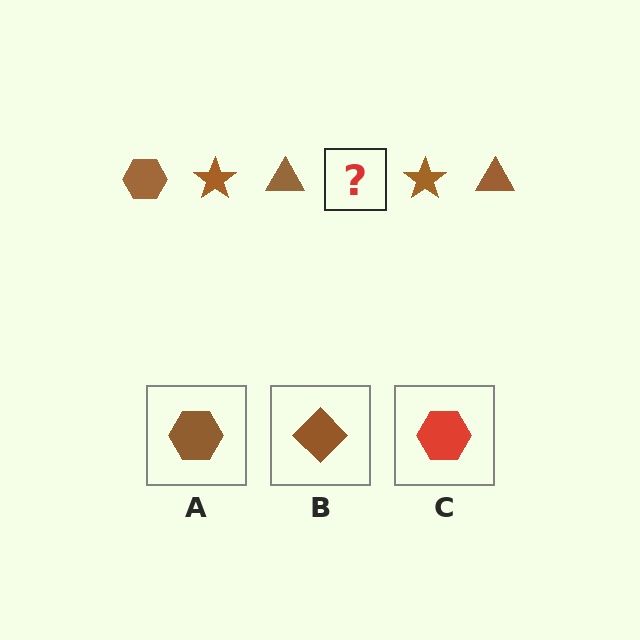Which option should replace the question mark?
Option A.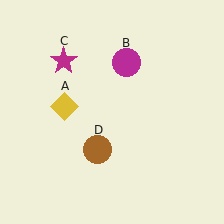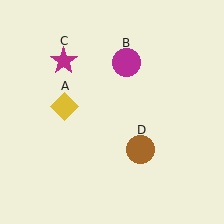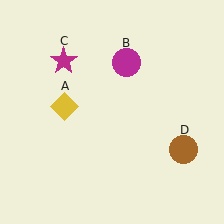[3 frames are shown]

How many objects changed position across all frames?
1 object changed position: brown circle (object D).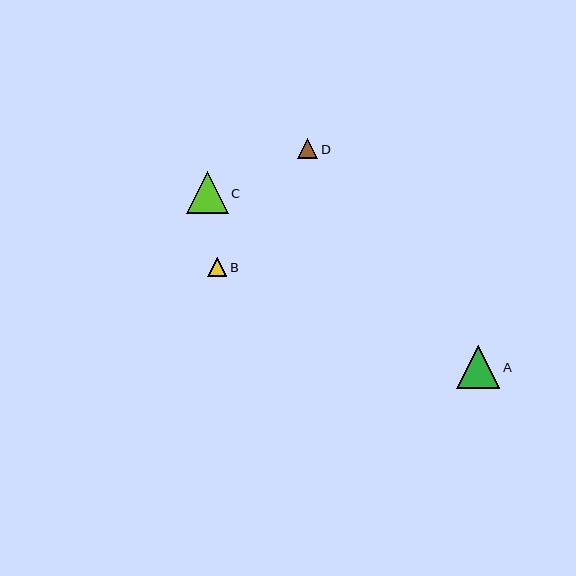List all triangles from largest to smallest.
From largest to smallest: A, C, D, B.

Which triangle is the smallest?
Triangle B is the smallest with a size of approximately 19 pixels.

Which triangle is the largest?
Triangle A is the largest with a size of approximately 43 pixels.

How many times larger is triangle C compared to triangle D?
Triangle C is approximately 2.1 times the size of triangle D.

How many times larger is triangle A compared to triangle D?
Triangle A is approximately 2.2 times the size of triangle D.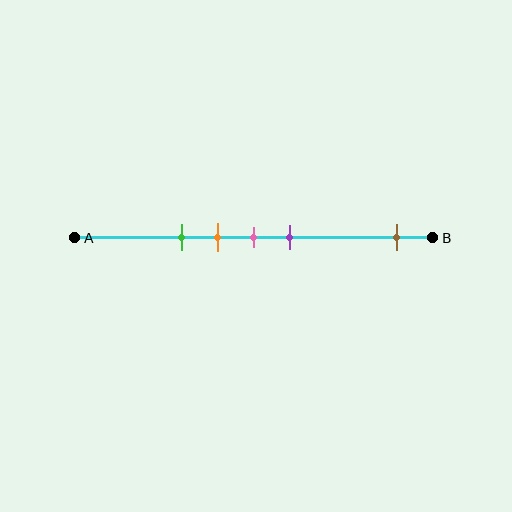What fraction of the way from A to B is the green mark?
The green mark is approximately 30% (0.3) of the way from A to B.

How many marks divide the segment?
There are 5 marks dividing the segment.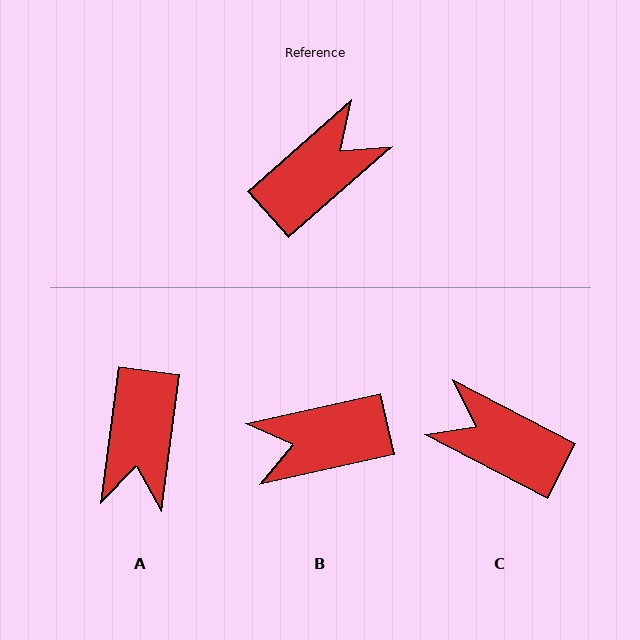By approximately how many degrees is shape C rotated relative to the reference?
Approximately 111 degrees counter-clockwise.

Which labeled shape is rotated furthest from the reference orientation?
B, about 151 degrees away.